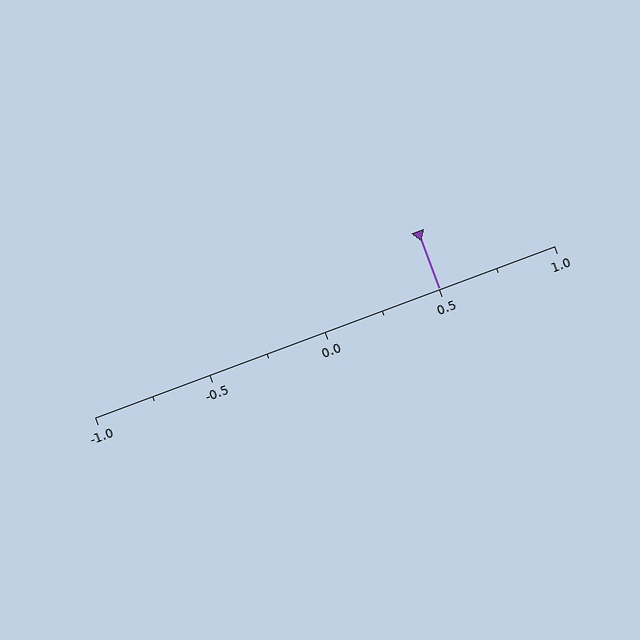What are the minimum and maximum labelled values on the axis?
The axis runs from -1.0 to 1.0.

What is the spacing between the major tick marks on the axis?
The major ticks are spaced 0.5 apart.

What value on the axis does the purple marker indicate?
The marker indicates approximately 0.5.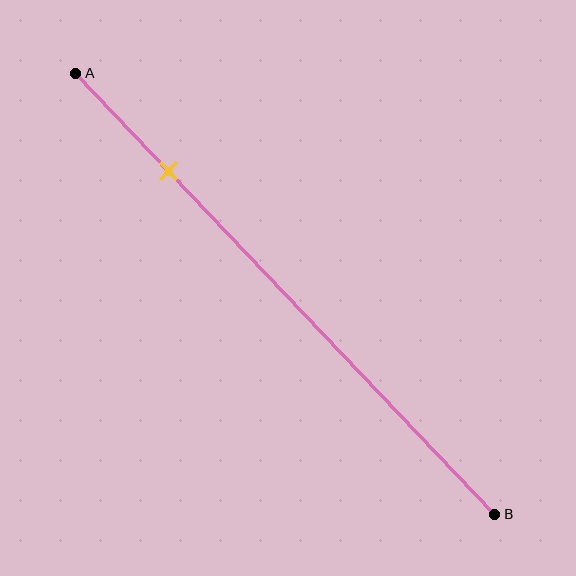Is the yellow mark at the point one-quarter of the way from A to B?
Yes, the mark is approximately at the one-quarter point.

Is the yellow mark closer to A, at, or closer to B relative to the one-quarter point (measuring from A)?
The yellow mark is approximately at the one-quarter point of segment AB.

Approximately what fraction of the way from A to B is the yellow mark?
The yellow mark is approximately 20% of the way from A to B.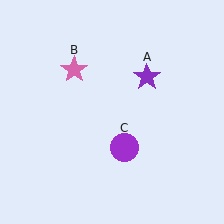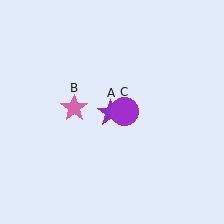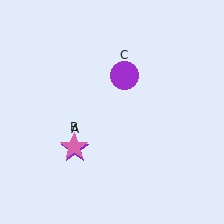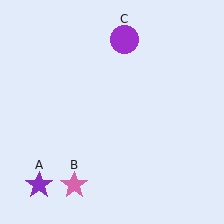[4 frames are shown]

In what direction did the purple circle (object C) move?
The purple circle (object C) moved up.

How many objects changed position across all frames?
3 objects changed position: purple star (object A), pink star (object B), purple circle (object C).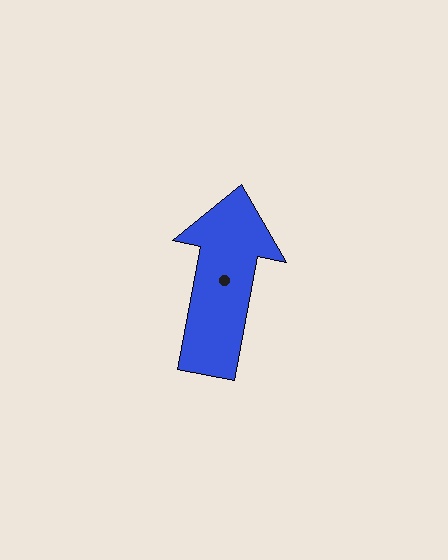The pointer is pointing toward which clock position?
Roughly 12 o'clock.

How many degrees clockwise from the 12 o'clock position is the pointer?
Approximately 11 degrees.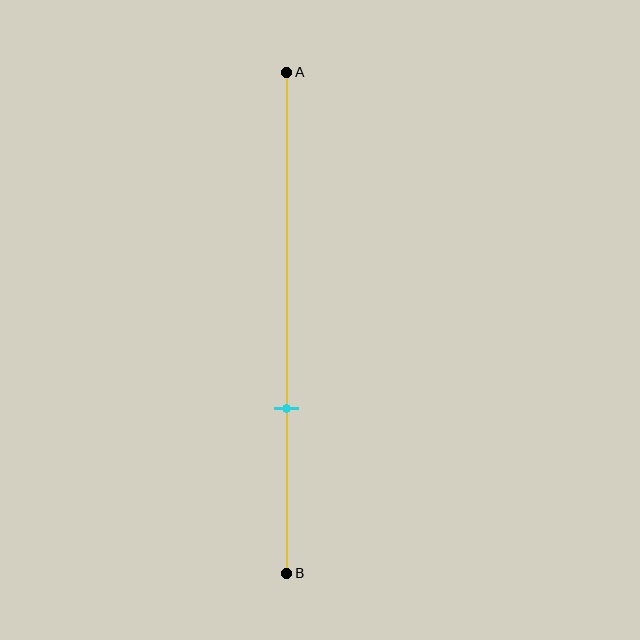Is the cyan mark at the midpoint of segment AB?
No, the mark is at about 65% from A, not at the 50% midpoint.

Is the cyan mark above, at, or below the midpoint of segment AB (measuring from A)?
The cyan mark is below the midpoint of segment AB.